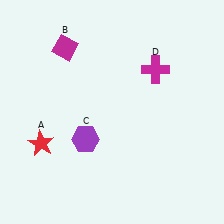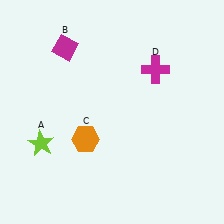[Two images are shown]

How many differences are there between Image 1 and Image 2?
There are 2 differences between the two images.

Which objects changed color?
A changed from red to lime. C changed from purple to orange.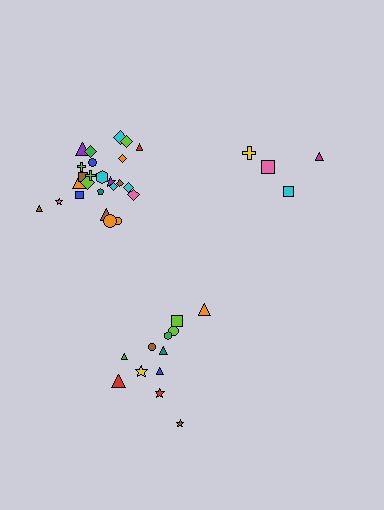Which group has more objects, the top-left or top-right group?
The top-left group.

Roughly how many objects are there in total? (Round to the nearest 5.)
Roughly 40 objects in total.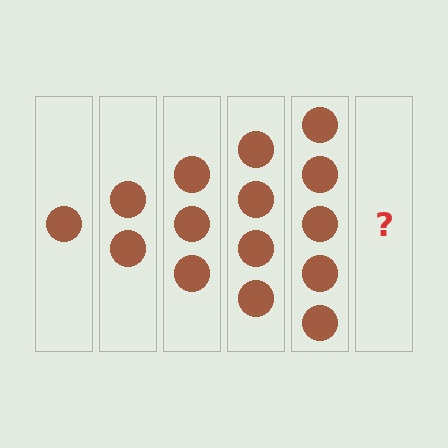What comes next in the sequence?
The next element should be 6 circles.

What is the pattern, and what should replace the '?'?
The pattern is that each step adds one more circle. The '?' should be 6 circles.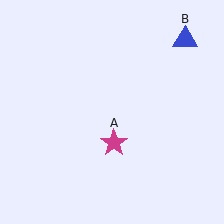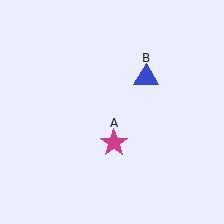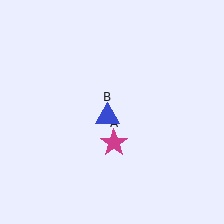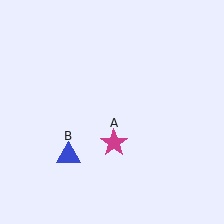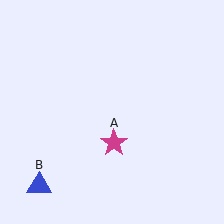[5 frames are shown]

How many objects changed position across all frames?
1 object changed position: blue triangle (object B).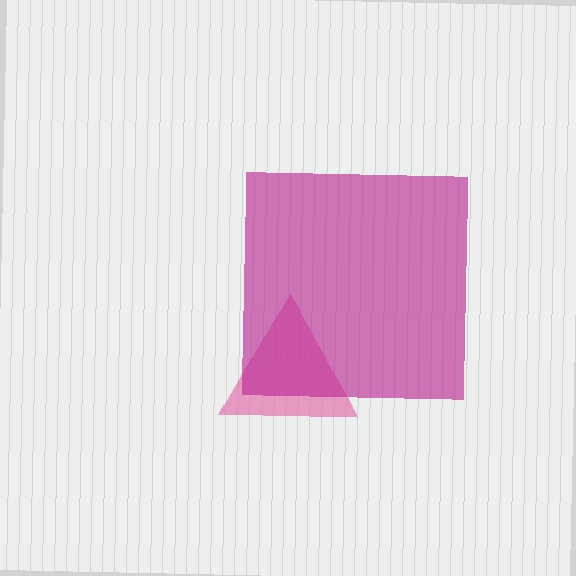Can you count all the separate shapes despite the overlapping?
Yes, there are 2 separate shapes.